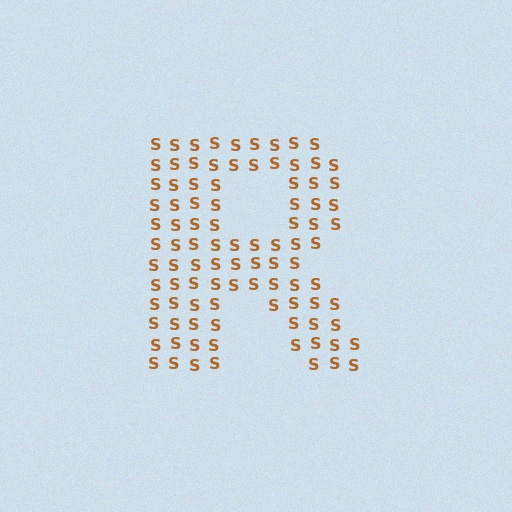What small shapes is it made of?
It is made of small letter S's.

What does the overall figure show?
The overall figure shows the letter R.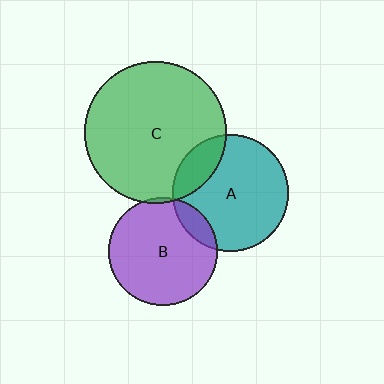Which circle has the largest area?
Circle C (green).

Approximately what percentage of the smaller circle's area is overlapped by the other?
Approximately 10%.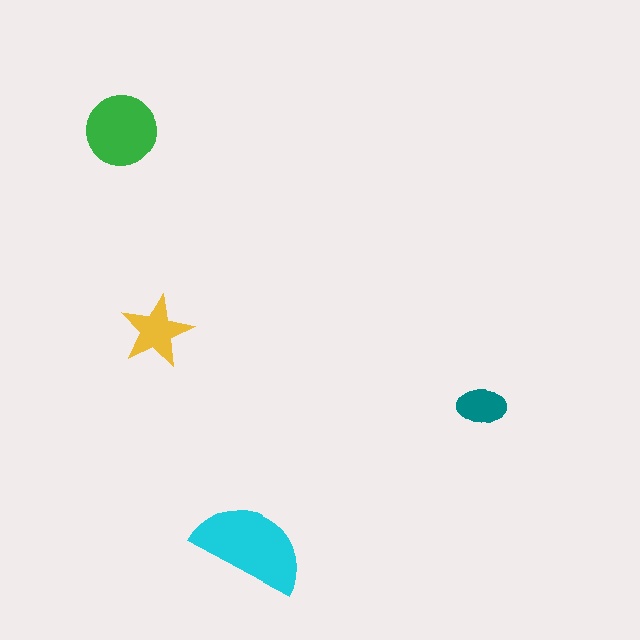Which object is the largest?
The cyan semicircle.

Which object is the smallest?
The teal ellipse.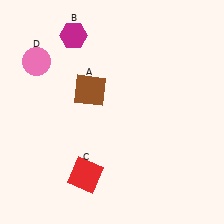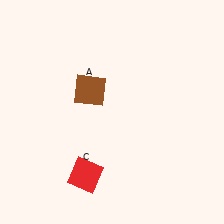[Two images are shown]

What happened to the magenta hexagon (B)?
The magenta hexagon (B) was removed in Image 2. It was in the top-left area of Image 1.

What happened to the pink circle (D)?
The pink circle (D) was removed in Image 2. It was in the top-left area of Image 1.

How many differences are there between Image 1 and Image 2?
There are 2 differences between the two images.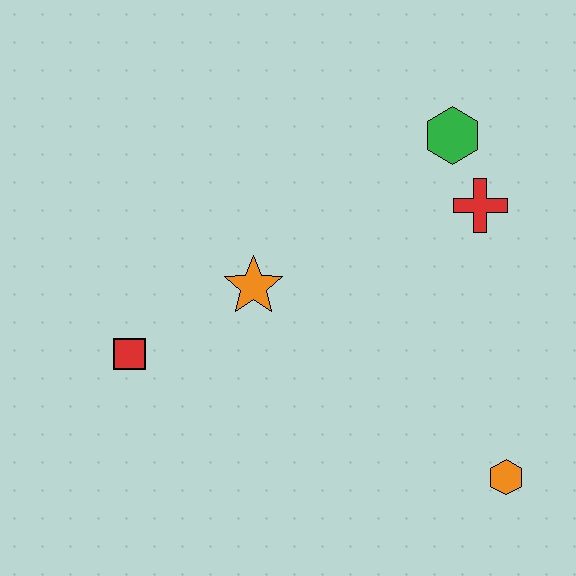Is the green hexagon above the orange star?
Yes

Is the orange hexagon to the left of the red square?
No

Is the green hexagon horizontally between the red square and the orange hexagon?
Yes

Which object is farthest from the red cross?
The red square is farthest from the red cross.